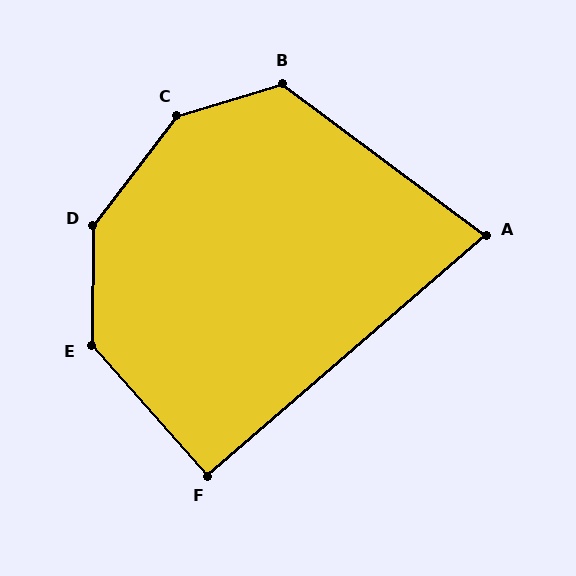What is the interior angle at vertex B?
Approximately 126 degrees (obtuse).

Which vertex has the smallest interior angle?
A, at approximately 78 degrees.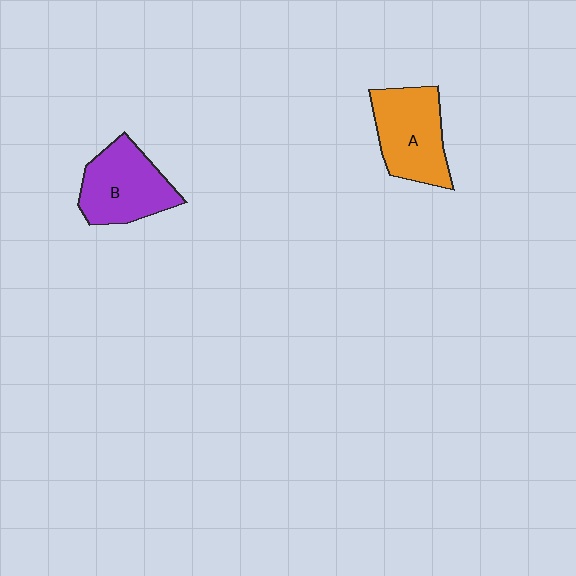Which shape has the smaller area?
Shape B (purple).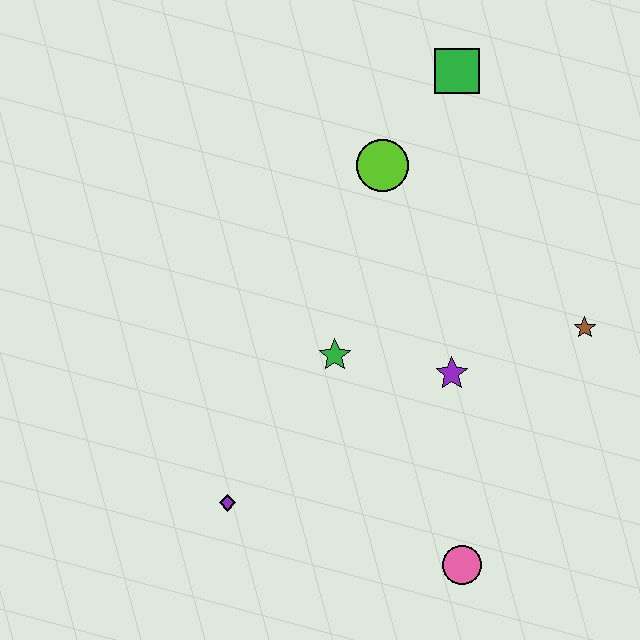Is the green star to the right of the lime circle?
No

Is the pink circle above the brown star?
No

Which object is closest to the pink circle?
The purple star is closest to the pink circle.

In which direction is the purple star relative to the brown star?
The purple star is to the left of the brown star.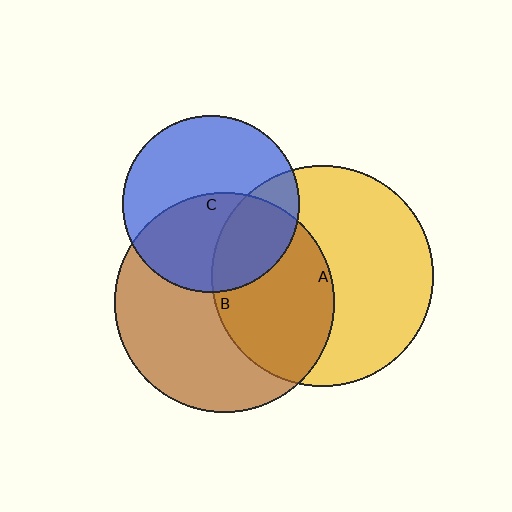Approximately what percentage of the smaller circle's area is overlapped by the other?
Approximately 30%.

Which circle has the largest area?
Circle A (yellow).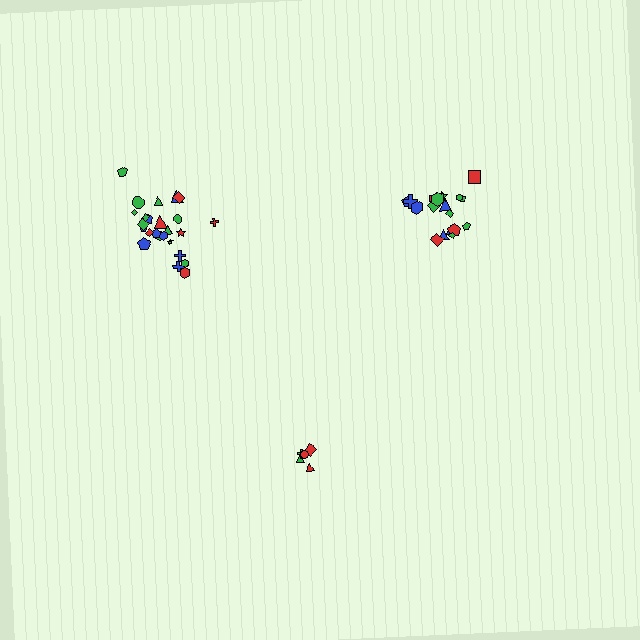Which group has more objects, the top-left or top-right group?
The top-left group.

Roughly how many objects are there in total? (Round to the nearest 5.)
Roughly 50 objects in total.